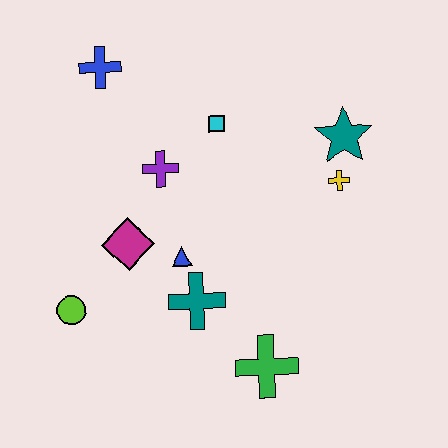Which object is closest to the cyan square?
The purple cross is closest to the cyan square.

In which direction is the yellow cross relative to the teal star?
The yellow cross is below the teal star.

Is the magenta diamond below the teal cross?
No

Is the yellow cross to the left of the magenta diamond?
No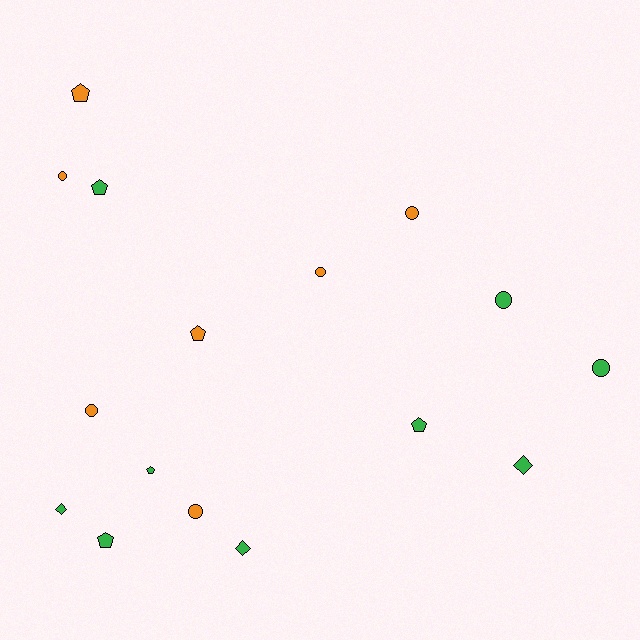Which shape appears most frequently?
Circle, with 7 objects.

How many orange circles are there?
There are 5 orange circles.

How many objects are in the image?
There are 16 objects.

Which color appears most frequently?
Green, with 9 objects.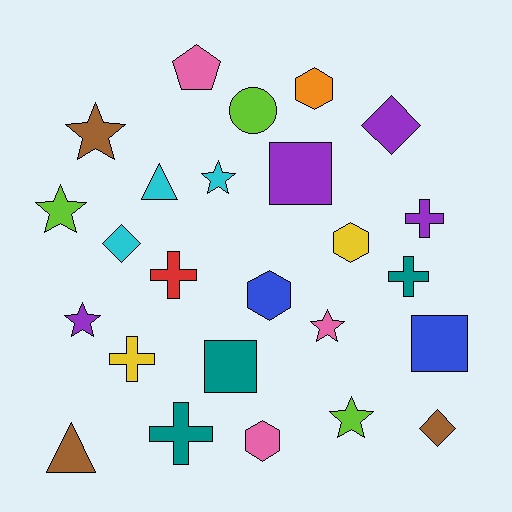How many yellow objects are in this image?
There are 2 yellow objects.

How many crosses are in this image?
There are 5 crosses.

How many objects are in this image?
There are 25 objects.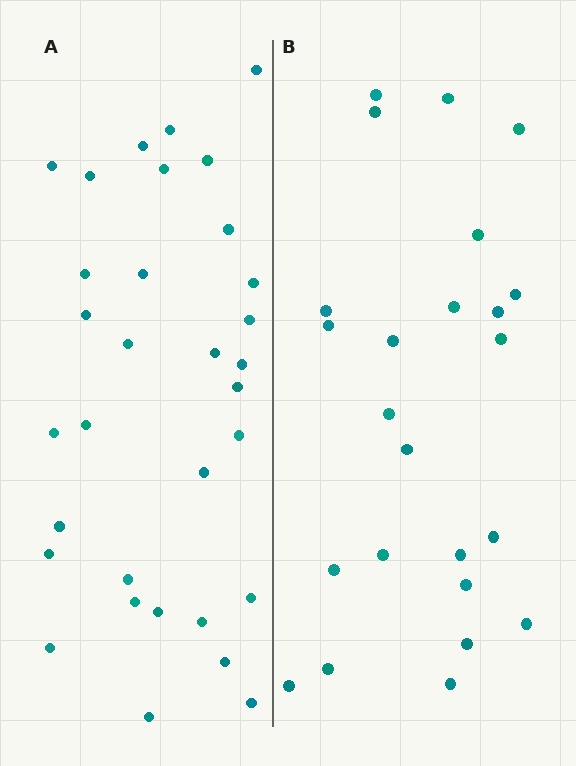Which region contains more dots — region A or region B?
Region A (the left region) has more dots.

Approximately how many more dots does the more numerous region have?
Region A has roughly 8 or so more dots than region B.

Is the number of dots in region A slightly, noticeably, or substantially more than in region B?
Region A has noticeably more, but not dramatically so. The ratio is roughly 1.3 to 1.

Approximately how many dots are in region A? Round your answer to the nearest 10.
About 30 dots. (The exact count is 32, which rounds to 30.)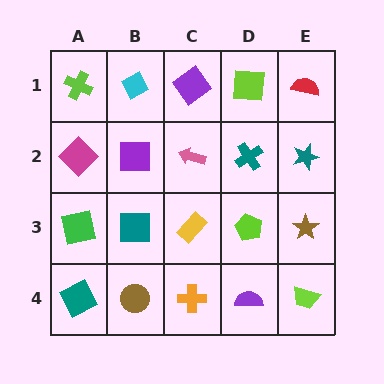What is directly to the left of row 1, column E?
A lime square.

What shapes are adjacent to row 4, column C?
A yellow rectangle (row 3, column C), a brown circle (row 4, column B), a purple semicircle (row 4, column D).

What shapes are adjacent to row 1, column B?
A purple square (row 2, column B), a lime cross (row 1, column A), a purple diamond (row 1, column C).